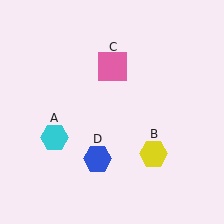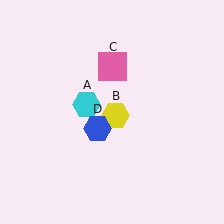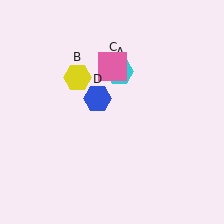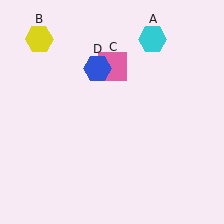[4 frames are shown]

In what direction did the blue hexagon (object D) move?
The blue hexagon (object D) moved up.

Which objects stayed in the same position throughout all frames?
Pink square (object C) remained stationary.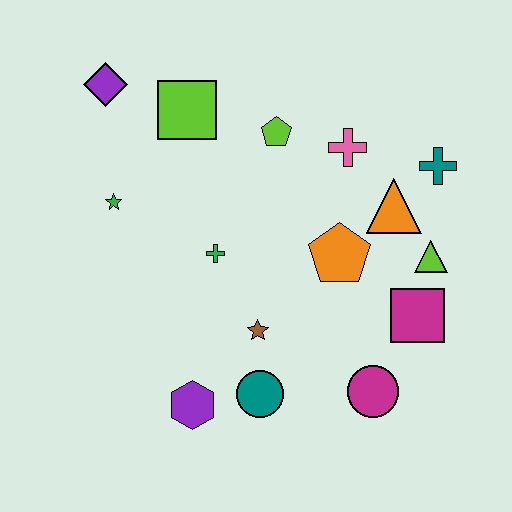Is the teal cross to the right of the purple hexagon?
Yes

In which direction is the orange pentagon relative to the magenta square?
The orange pentagon is to the left of the magenta square.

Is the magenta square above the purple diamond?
No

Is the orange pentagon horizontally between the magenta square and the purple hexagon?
Yes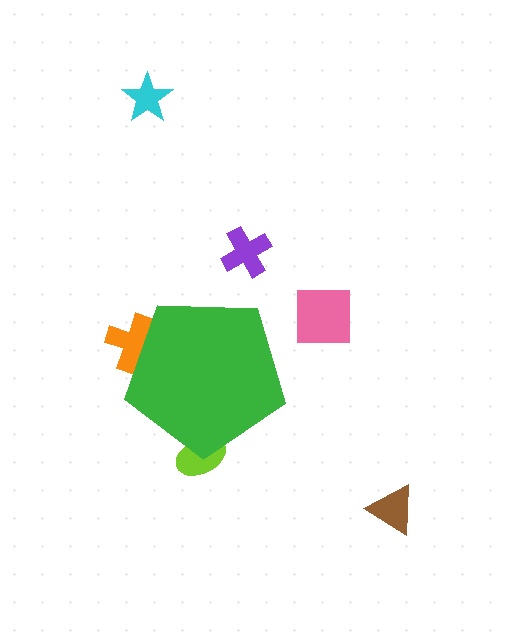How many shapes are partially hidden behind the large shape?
2 shapes are partially hidden.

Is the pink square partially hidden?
No, the pink square is fully visible.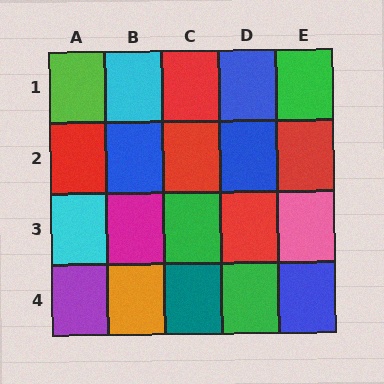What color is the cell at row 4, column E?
Blue.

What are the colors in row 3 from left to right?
Cyan, magenta, green, red, pink.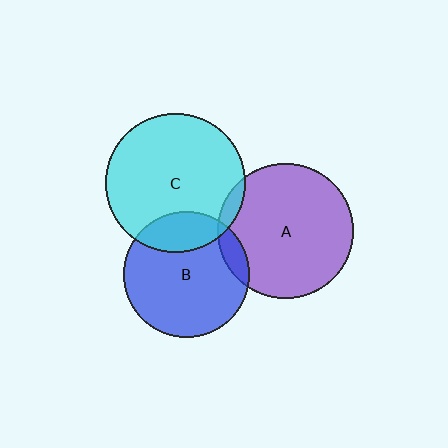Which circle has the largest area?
Circle C (cyan).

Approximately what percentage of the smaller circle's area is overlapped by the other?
Approximately 20%.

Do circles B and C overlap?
Yes.